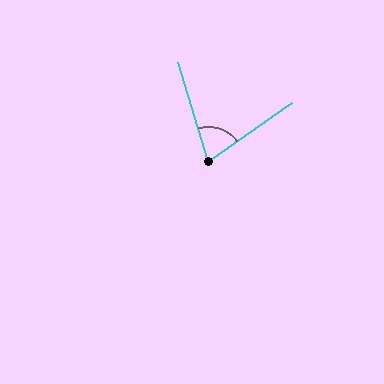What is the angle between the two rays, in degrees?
Approximately 71 degrees.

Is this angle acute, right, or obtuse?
It is acute.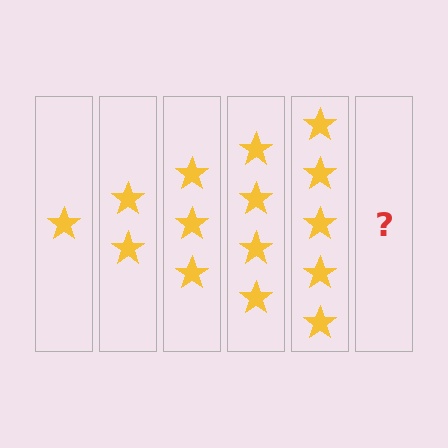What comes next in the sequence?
The next element should be 6 stars.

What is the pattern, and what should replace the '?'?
The pattern is that each step adds one more star. The '?' should be 6 stars.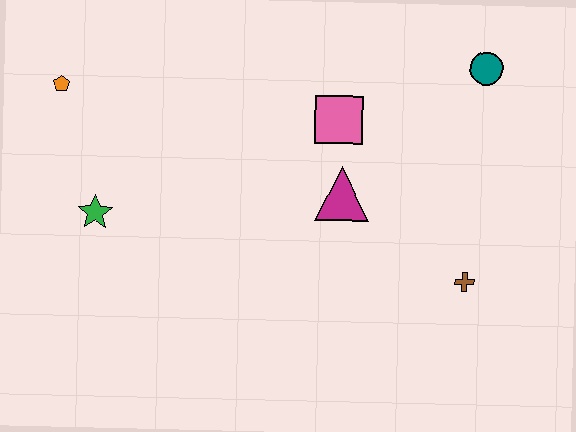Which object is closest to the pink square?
The magenta triangle is closest to the pink square.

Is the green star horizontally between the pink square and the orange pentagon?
Yes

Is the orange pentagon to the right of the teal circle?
No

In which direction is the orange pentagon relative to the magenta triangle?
The orange pentagon is to the left of the magenta triangle.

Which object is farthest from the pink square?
The orange pentagon is farthest from the pink square.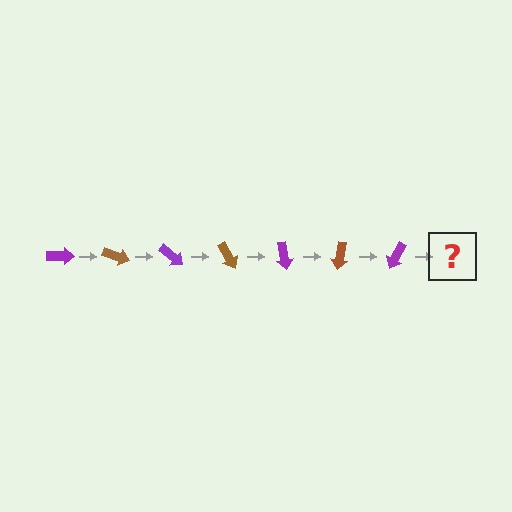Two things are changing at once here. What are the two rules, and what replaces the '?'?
The two rules are that it rotates 20 degrees each step and the color cycles through purple and brown. The '?' should be a brown arrow, rotated 140 degrees from the start.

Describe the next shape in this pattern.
It should be a brown arrow, rotated 140 degrees from the start.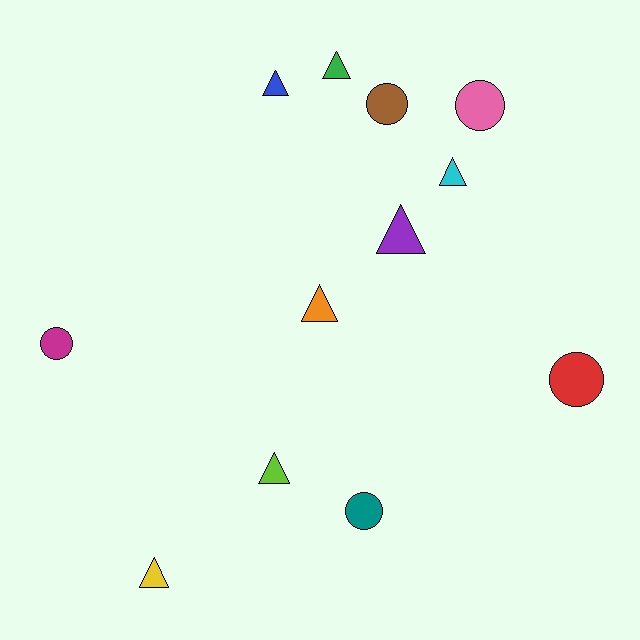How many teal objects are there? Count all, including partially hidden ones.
There is 1 teal object.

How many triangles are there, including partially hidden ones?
There are 7 triangles.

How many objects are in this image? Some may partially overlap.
There are 12 objects.